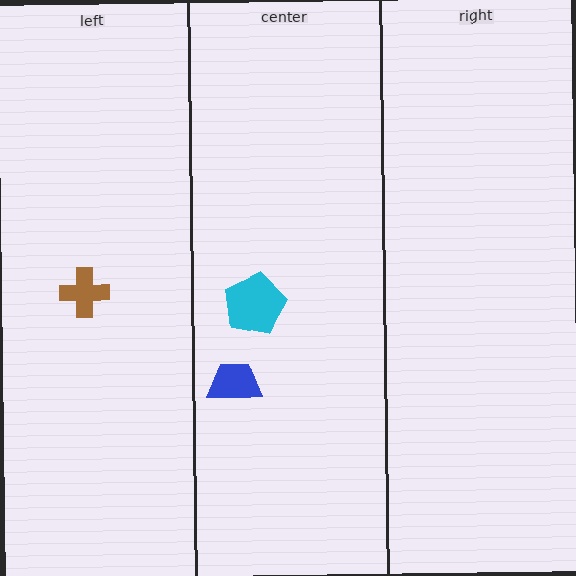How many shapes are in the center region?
2.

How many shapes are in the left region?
1.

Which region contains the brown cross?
The left region.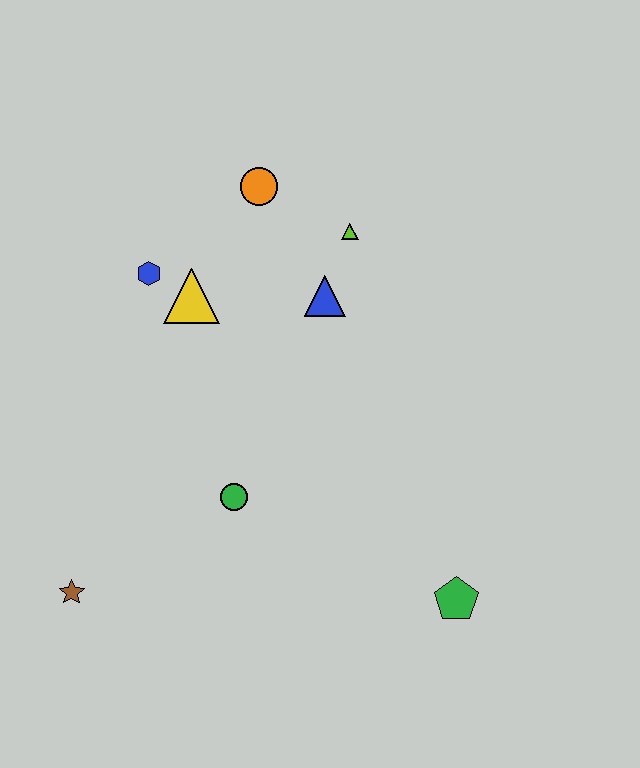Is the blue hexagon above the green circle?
Yes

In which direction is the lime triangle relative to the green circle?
The lime triangle is above the green circle.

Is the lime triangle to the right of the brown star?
Yes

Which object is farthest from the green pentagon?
The orange circle is farthest from the green pentagon.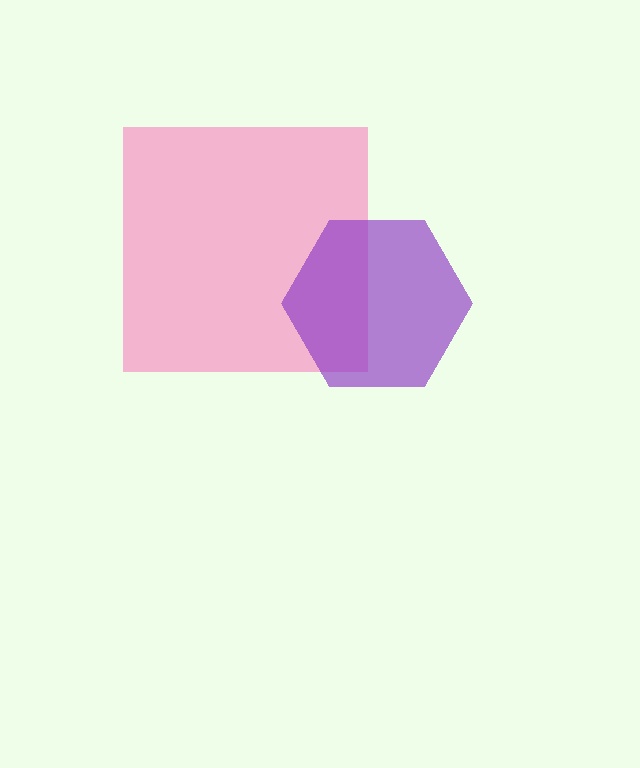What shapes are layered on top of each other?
The layered shapes are: a pink square, a purple hexagon.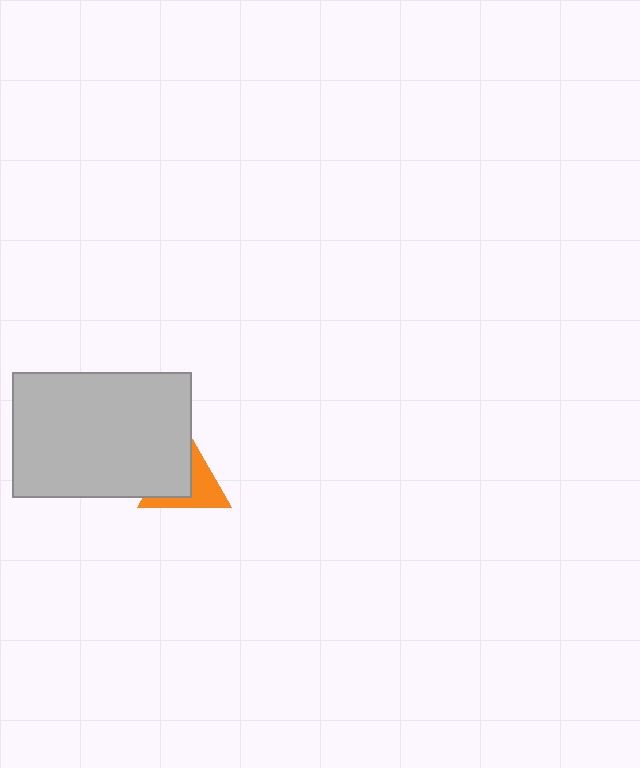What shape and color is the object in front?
The object in front is a light gray rectangle.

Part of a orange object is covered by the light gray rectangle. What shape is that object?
It is a triangle.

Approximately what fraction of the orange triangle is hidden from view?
Roughly 51% of the orange triangle is hidden behind the light gray rectangle.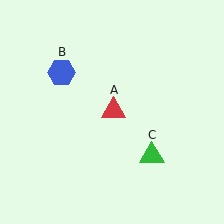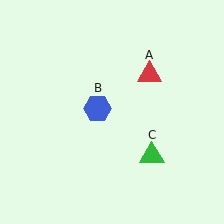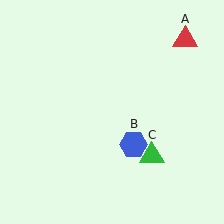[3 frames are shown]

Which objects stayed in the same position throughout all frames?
Green triangle (object C) remained stationary.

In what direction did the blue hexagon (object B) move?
The blue hexagon (object B) moved down and to the right.